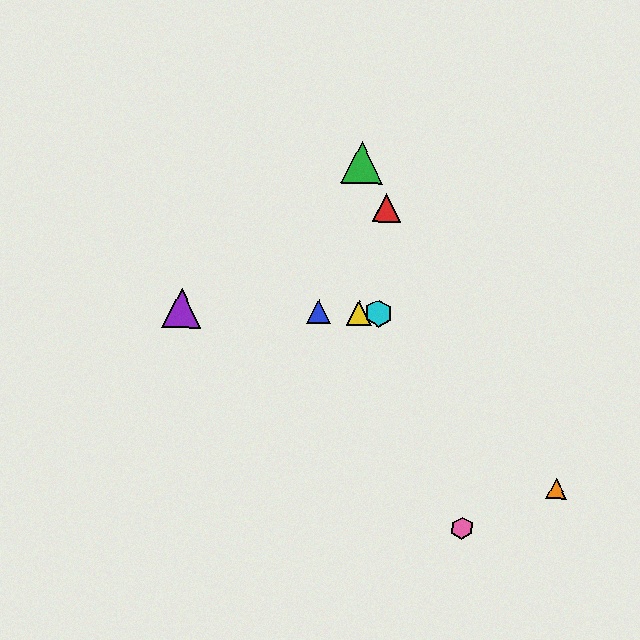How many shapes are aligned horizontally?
4 shapes (the blue triangle, the yellow triangle, the purple triangle, the cyan hexagon) are aligned horizontally.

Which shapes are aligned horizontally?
The blue triangle, the yellow triangle, the purple triangle, the cyan hexagon are aligned horizontally.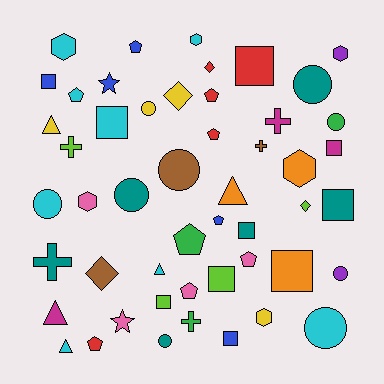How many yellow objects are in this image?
There are 4 yellow objects.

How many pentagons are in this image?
There are 9 pentagons.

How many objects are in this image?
There are 50 objects.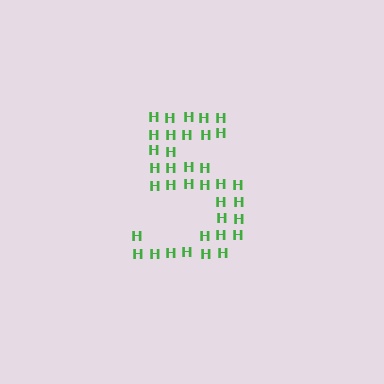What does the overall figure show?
The overall figure shows the digit 5.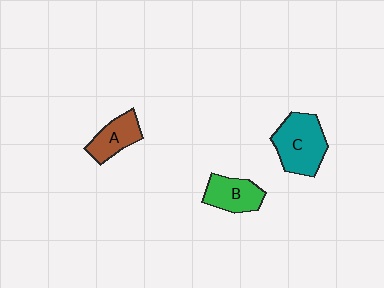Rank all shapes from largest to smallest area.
From largest to smallest: C (teal), B (green), A (brown).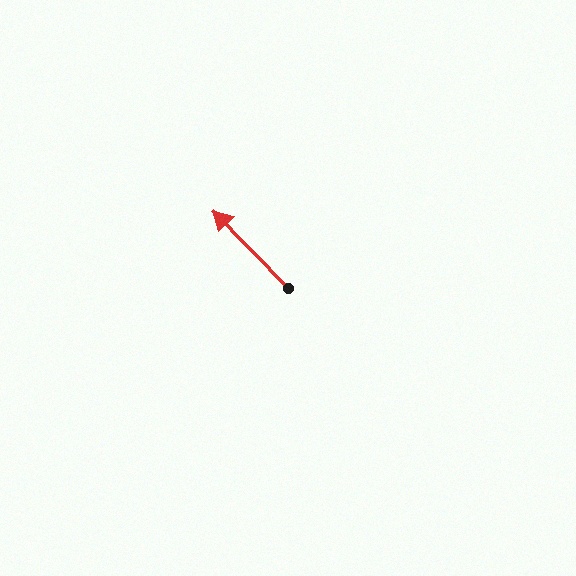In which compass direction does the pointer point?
Northwest.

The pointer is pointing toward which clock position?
Roughly 11 o'clock.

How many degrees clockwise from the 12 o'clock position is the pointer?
Approximately 316 degrees.